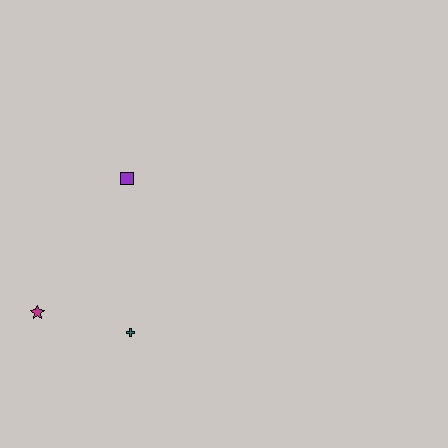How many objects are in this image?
There are 3 objects.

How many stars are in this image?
There is 1 star.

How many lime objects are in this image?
There are no lime objects.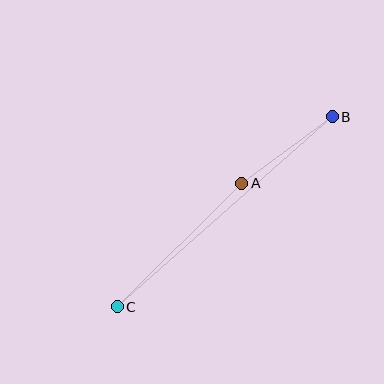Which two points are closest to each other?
Points A and B are closest to each other.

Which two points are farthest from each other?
Points B and C are farthest from each other.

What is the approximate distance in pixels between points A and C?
The distance between A and C is approximately 175 pixels.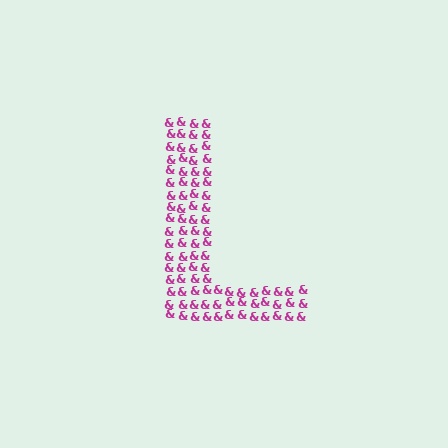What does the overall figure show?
The overall figure shows the letter L.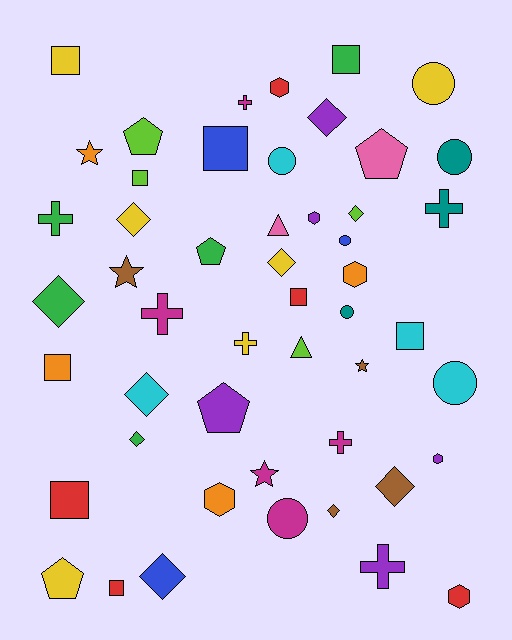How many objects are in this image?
There are 50 objects.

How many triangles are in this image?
There are 2 triangles.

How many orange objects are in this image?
There are 4 orange objects.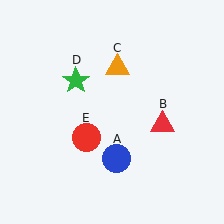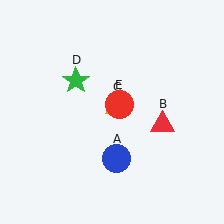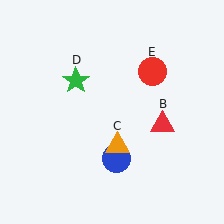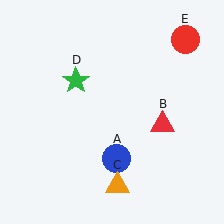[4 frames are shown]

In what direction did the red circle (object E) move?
The red circle (object E) moved up and to the right.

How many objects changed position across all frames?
2 objects changed position: orange triangle (object C), red circle (object E).